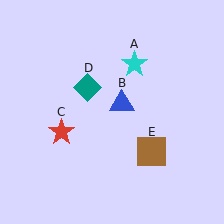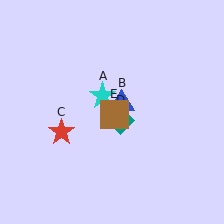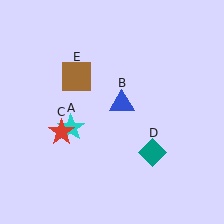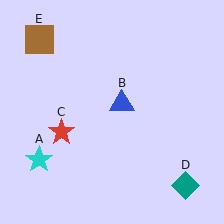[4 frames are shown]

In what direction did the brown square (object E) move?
The brown square (object E) moved up and to the left.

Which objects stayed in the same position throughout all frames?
Blue triangle (object B) and red star (object C) remained stationary.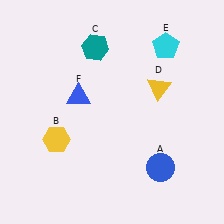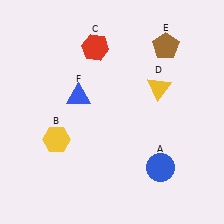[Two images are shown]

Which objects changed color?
C changed from teal to red. E changed from cyan to brown.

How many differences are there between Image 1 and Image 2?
There are 2 differences between the two images.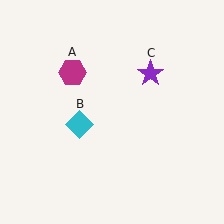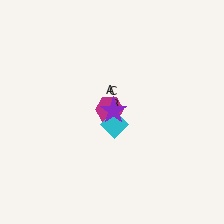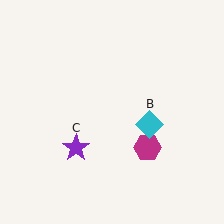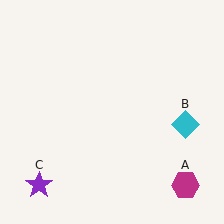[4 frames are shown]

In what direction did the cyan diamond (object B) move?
The cyan diamond (object B) moved right.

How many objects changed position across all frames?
3 objects changed position: magenta hexagon (object A), cyan diamond (object B), purple star (object C).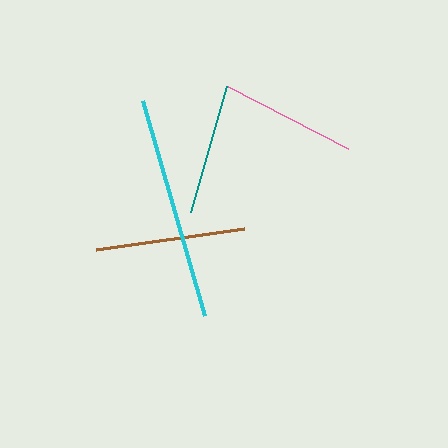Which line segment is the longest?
The cyan line is the longest at approximately 224 pixels.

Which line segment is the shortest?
The teal line is the shortest at approximately 130 pixels.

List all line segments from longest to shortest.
From longest to shortest: cyan, brown, pink, teal.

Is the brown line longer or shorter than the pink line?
The brown line is longer than the pink line.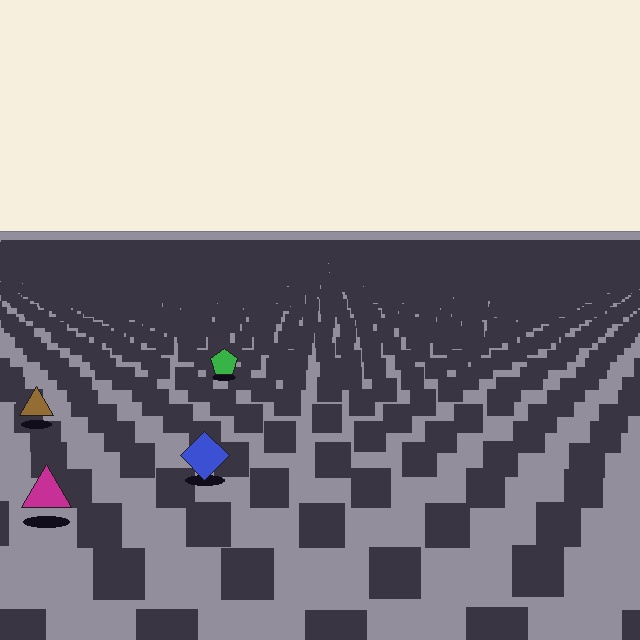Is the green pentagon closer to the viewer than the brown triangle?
No. The brown triangle is closer — you can tell from the texture gradient: the ground texture is coarser near it.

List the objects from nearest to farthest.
From nearest to farthest: the magenta triangle, the blue diamond, the brown triangle, the green pentagon.